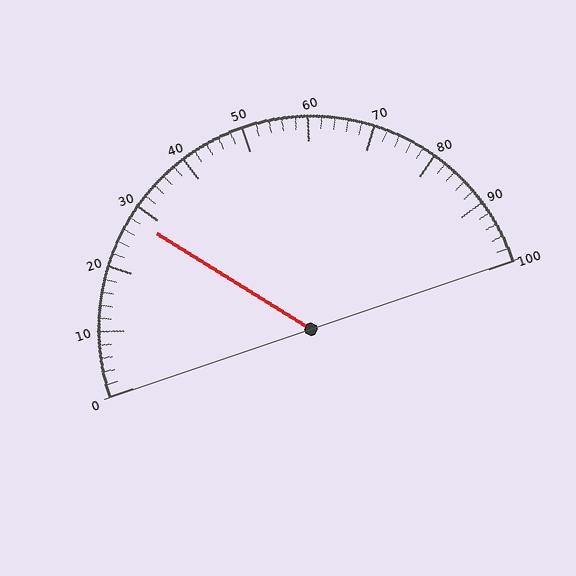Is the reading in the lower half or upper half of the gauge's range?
The reading is in the lower half of the range (0 to 100).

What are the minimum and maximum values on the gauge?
The gauge ranges from 0 to 100.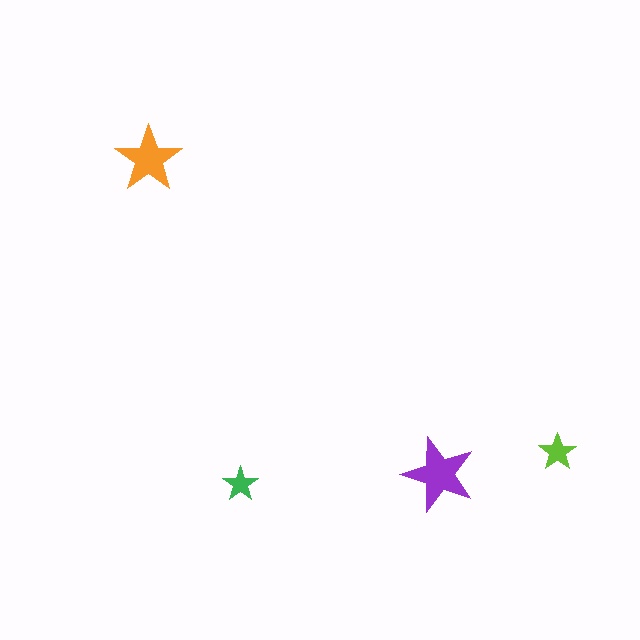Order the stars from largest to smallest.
the purple one, the orange one, the lime one, the green one.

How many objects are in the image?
There are 4 objects in the image.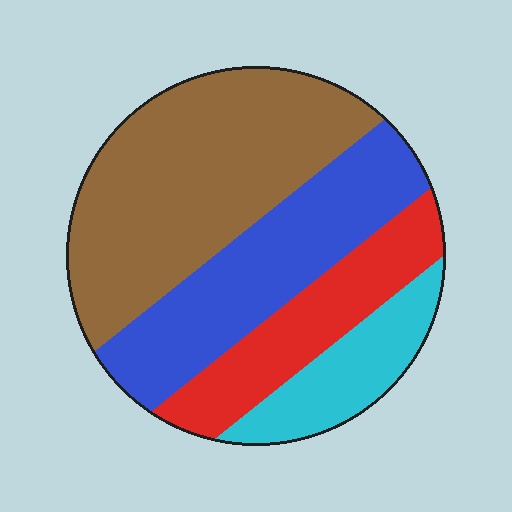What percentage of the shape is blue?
Blue takes up about one quarter (1/4) of the shape.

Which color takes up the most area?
Brown, at roughly 40%.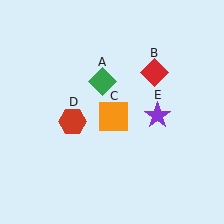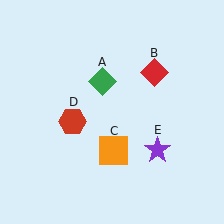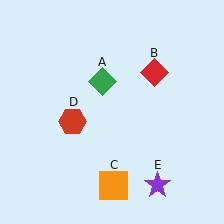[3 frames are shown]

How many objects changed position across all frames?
2 objects changed position: orange square (object C), purple star (object E).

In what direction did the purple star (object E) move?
The purple star (object E) moved down.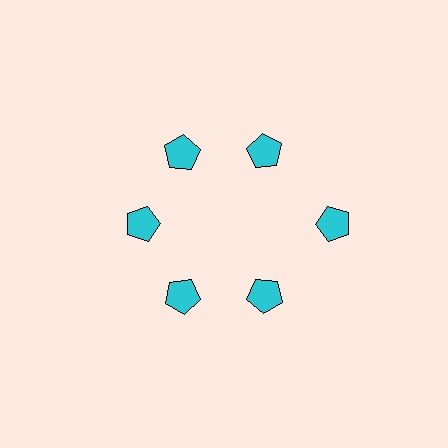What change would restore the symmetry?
The symmetry would be restored by moving it inward, back onto the ring so that all 6 pentagons sit at equal angles and equal distance from the center.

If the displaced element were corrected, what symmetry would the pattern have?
It would have 6-fold rotational symmetry — the pattern would map onto itself every 60 degrees.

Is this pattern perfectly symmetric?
No. The 6 cyan pentagons are arranged in a ring, but one element near the 3 o'clock position is pushed outward from the center, breaking the 6-fold rotational symmetry.